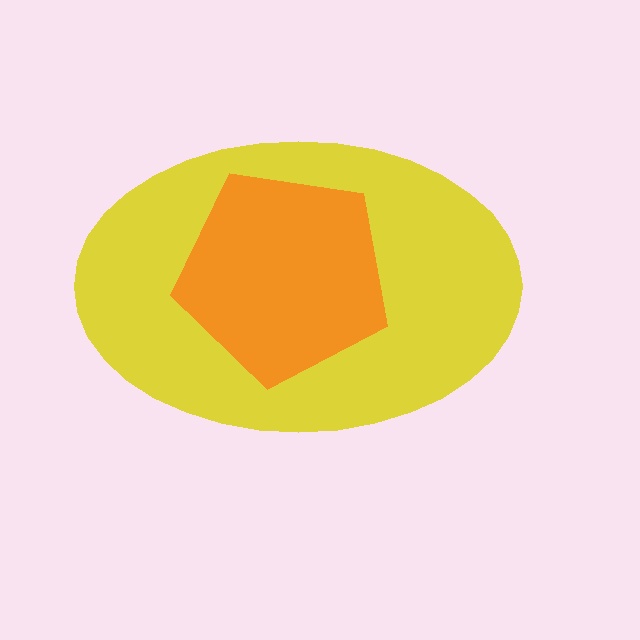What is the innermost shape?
The orange pentagon.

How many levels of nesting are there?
2.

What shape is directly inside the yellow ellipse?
The orange pentagon.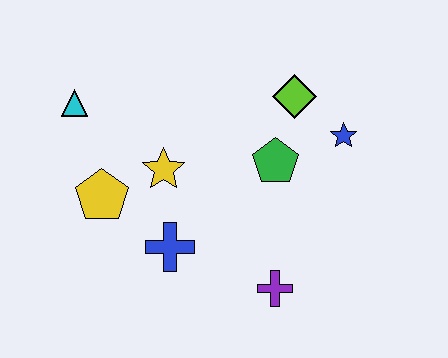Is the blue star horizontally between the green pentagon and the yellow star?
No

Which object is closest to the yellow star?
The yellow pentagon is closest to the yellow star.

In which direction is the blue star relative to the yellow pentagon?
The blue star is to the right of the yellow pentagon.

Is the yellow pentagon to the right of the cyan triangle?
Yes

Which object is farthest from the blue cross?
The blue star is farthest from the blue cross.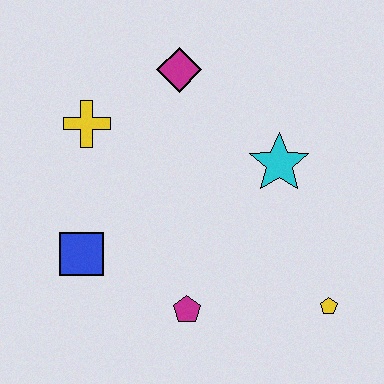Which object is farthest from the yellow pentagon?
The yellow cross is farthest from the yellow pentagon.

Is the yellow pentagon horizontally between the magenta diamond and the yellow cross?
No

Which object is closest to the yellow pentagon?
The magenta pentagon is closest to the yellow pentagon.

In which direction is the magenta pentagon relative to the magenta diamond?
The magenta pentagon is below the magenta diamond.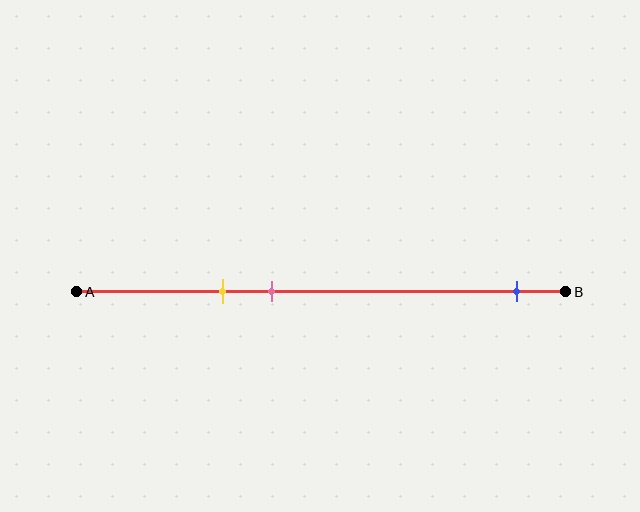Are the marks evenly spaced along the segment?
No, the marks are not evenly spaced.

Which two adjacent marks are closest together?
The yellow and pink marks are the closest adjacent pair.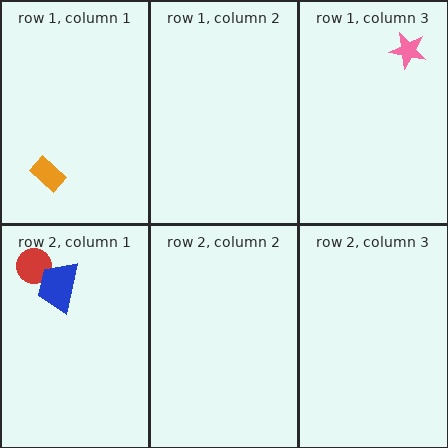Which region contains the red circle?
The row 2, column 1 region.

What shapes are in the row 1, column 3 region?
The pink star.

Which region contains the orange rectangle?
The row 1, column 1 region.